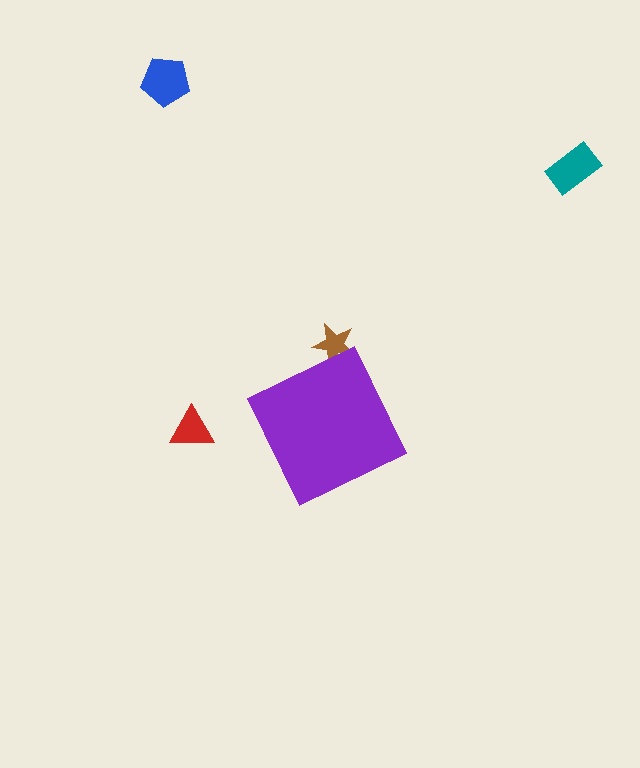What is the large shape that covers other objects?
A purple diamond.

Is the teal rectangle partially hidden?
No, the teal rectangle is fully visible.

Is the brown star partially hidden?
Yes, the brown star is partially hidden behind the purple diamond.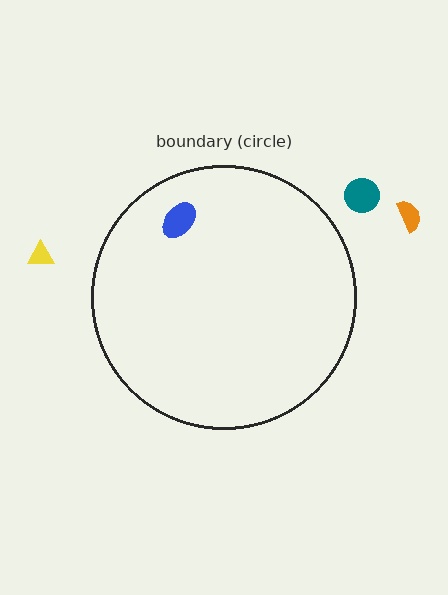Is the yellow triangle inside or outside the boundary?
Outside.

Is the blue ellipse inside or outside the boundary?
Inside.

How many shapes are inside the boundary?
1 inside, 3 outside.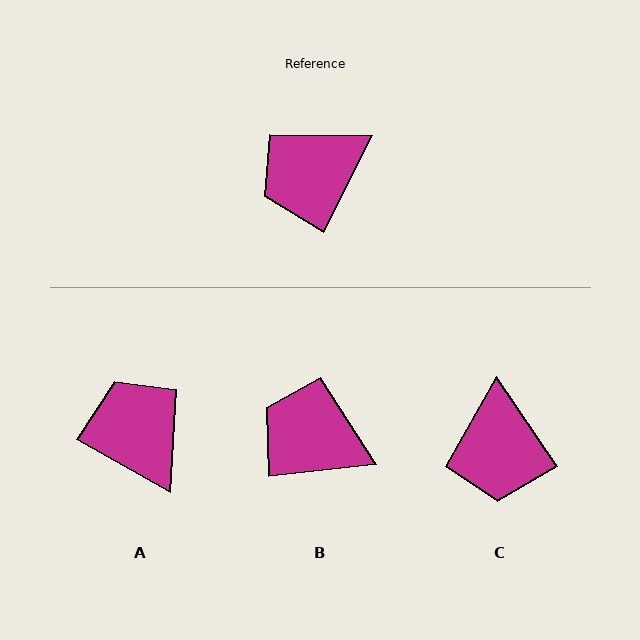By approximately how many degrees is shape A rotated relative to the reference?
Approximately 93 degrees clockwise.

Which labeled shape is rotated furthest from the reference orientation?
A, about 93 degrees away.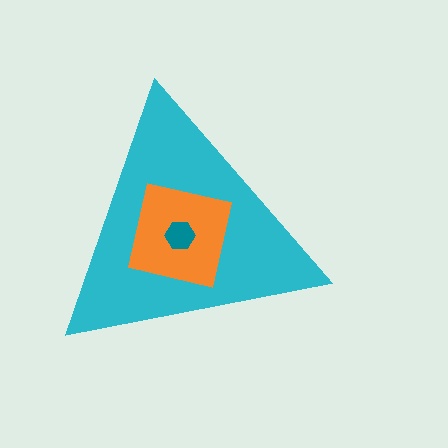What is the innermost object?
The teal hexagon.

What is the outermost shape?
The cyan triangle.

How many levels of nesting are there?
3.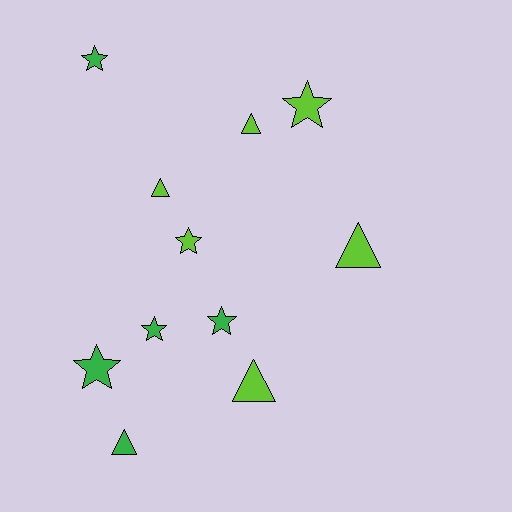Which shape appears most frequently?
Star, with 6 objects.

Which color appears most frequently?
Lime, with 6 objects.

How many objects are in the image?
There are 11 objects.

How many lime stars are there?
There are 2 lime stars.